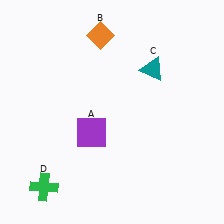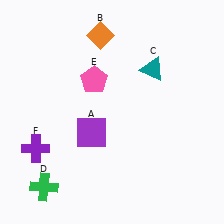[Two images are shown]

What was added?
A pink pentagon (E), a purple cross (F) were added in Image 2.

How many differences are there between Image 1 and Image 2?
There are 2 differences between the two images.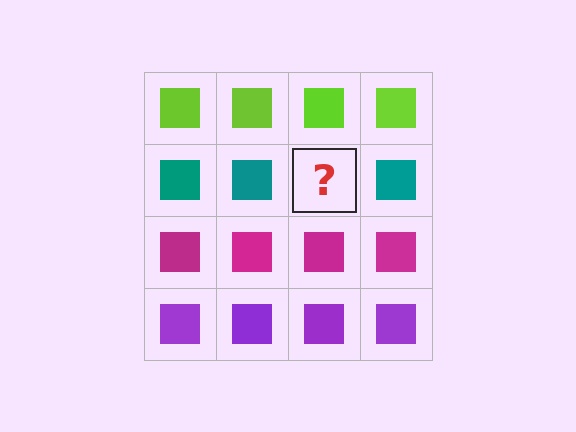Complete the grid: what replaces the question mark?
The question mark should be replaced with a teal square.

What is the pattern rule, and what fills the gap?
The rule is that each row has a consistent color. The gap should be filled with a teal square.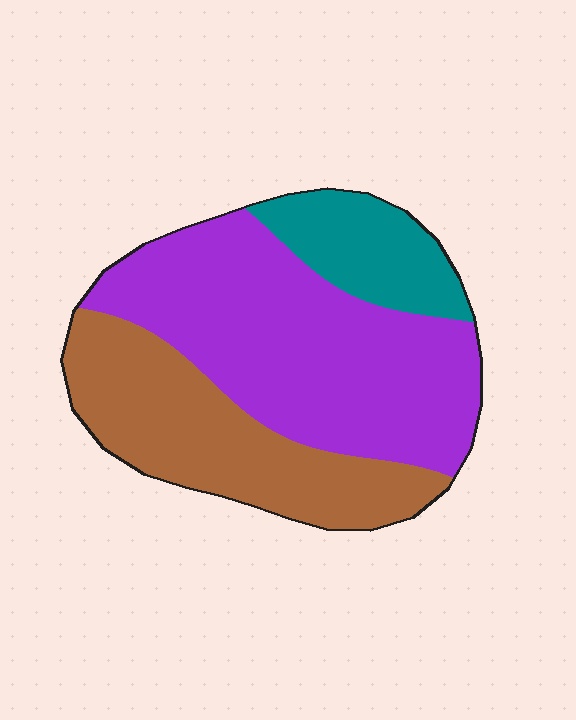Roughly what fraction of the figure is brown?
Brown takes up about one third (1/3) of the figure.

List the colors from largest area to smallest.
From largest to smallest: purple, brown, teal.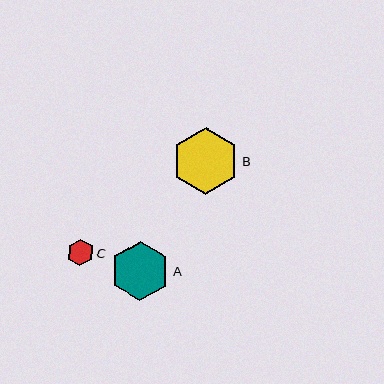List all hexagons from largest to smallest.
From largest to smallest: B, A, C.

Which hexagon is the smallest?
Hexagon C is the smallest with a size of approximately 27 pixels.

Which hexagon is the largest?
Hexagon B is the largest with a size of approximately 67 pixels.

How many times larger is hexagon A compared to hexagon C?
Hexagon A is approximately 2.2 times the size of hexagon C.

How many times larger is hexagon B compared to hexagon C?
Hexagon B is approximately 2.5 times the size of hexagon C.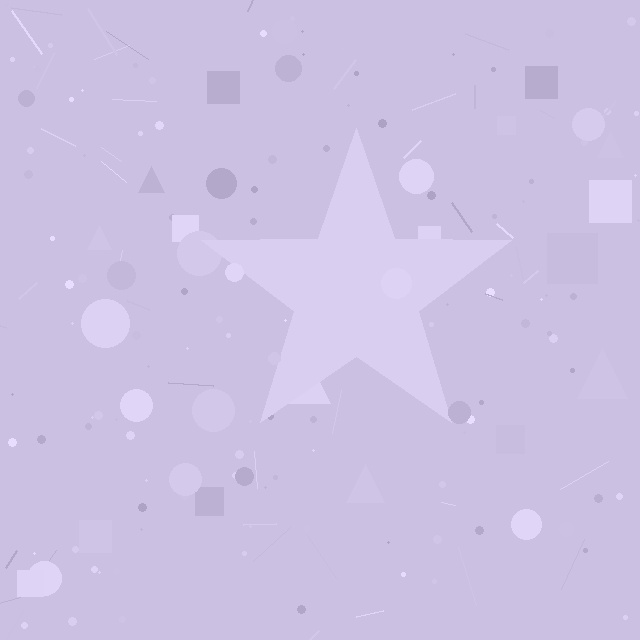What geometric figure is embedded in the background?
A star is embedded in the background.